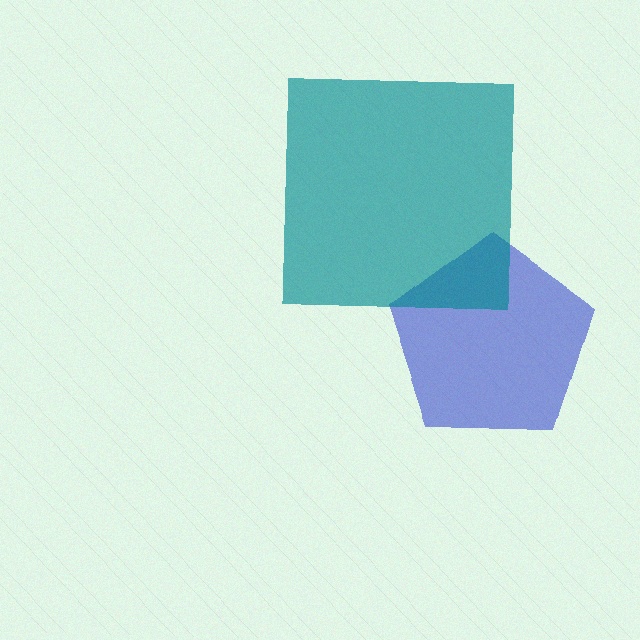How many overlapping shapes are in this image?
There are 2 overlapping shapes in the image.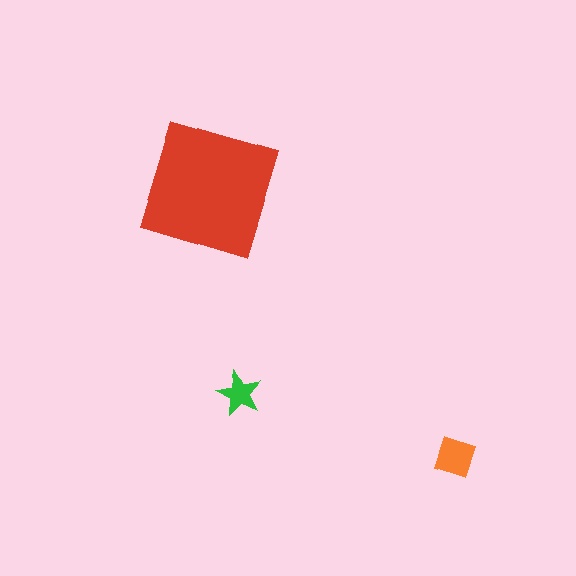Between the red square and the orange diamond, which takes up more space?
The red square.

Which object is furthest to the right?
The orange diamond is rightmost.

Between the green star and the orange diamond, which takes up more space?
The orange diamond.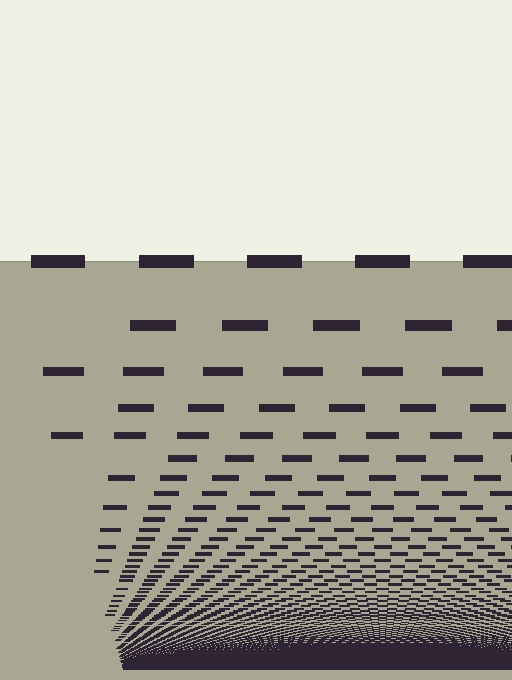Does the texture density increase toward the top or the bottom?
Density increases toward the bottom.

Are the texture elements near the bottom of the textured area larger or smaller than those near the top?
Smaller. The gradient is inverted — elements near the bottom are smaller and denser.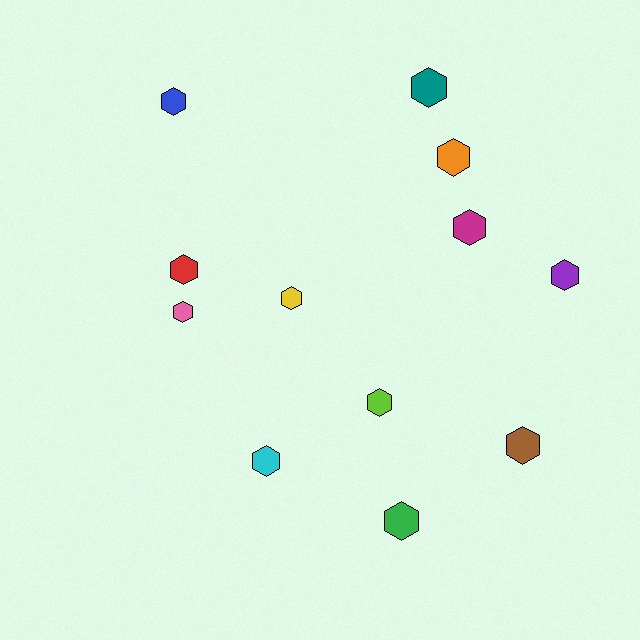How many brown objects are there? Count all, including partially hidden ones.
There is 1 brown object.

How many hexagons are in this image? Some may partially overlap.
There are 12 hexagons.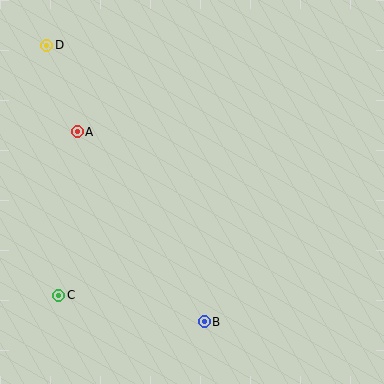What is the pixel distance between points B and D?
The distance between B and D is 318 pixels.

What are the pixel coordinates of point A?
Point A is at (77, 132).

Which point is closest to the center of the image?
Point A at (77, 132) is closest to the center.